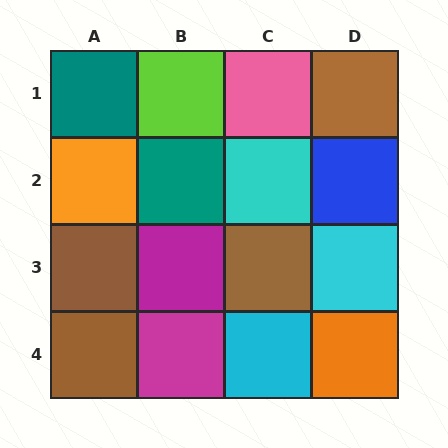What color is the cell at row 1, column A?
Teal.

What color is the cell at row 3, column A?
Brown.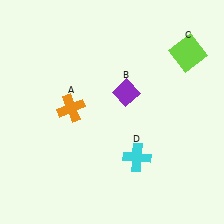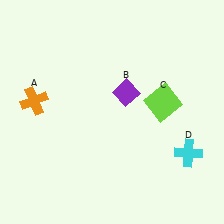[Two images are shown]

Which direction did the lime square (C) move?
The lime square (C) moved down.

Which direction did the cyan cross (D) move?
The cyan cross (D) moved right.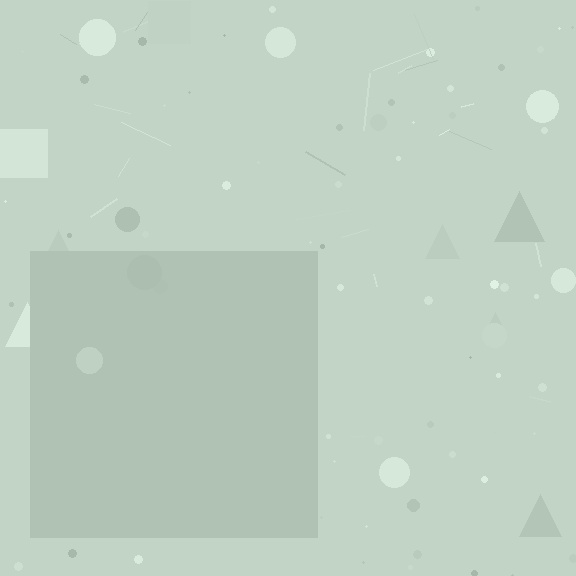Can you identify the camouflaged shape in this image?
The camouflaged shape is a square.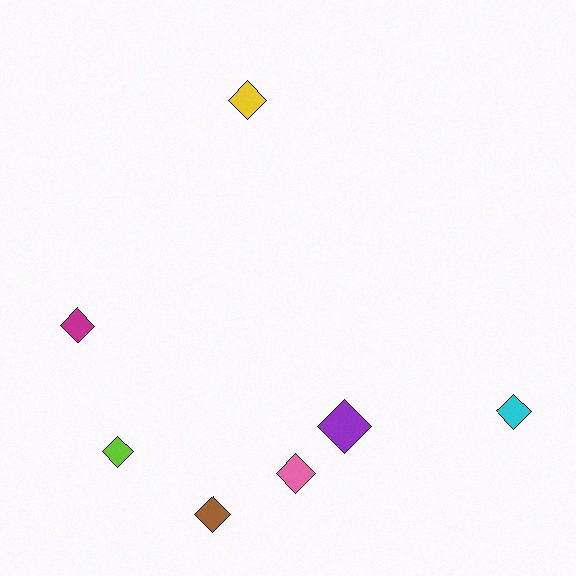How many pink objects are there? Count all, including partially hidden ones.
There is 1 pink object.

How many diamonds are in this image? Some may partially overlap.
There are 7 diamonds.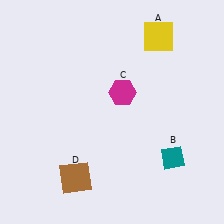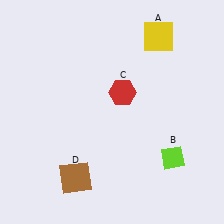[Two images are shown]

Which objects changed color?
B changed from teal to lime. C changed from magenta to red.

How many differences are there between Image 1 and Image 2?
There are 2 differences between the two images.